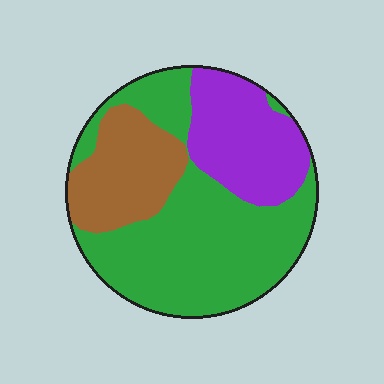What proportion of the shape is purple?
Purple covers about 25% of the shape.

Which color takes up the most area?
Green, at roughly 55%.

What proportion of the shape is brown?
Brown takes up about one fifth (1/5) of the shape.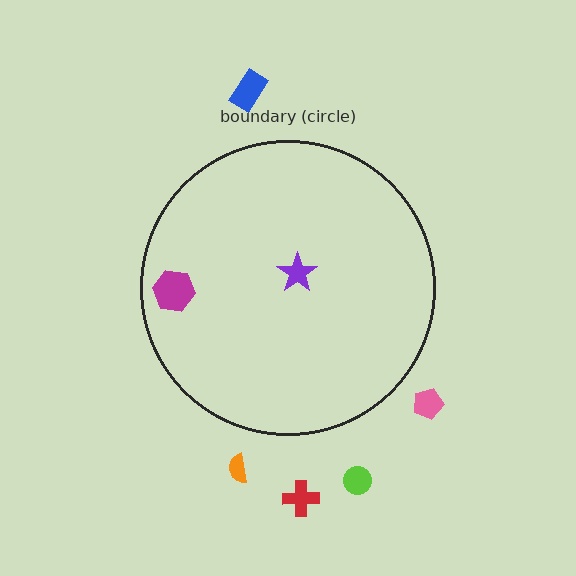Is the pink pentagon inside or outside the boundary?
Outside.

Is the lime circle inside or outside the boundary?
Outside.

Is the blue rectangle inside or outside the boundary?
Outside.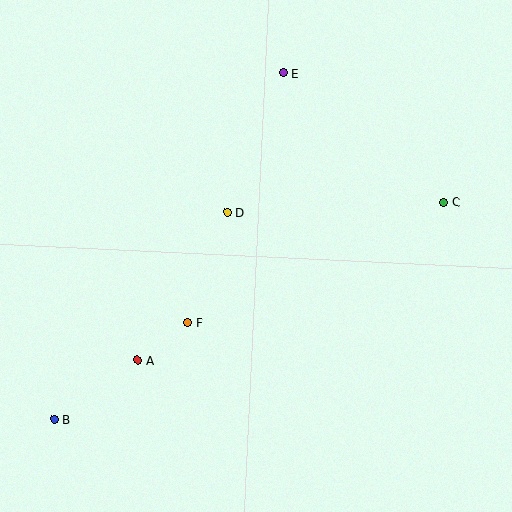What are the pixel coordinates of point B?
Point B is at (54, 419).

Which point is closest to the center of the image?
Point D at (227, 212) is closest to the center.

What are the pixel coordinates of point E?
Point E is at (283, 73).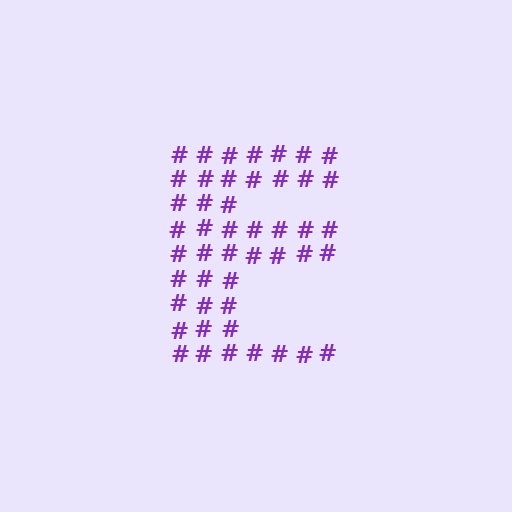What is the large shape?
The large shape is the letter E.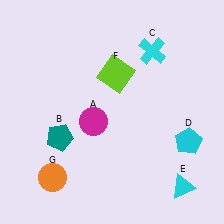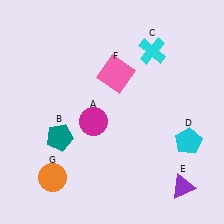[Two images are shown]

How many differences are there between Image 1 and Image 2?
There are 2 differences between the two images.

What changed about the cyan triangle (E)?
In Image 1, E is cyan. In Image 2, it changed to purple.